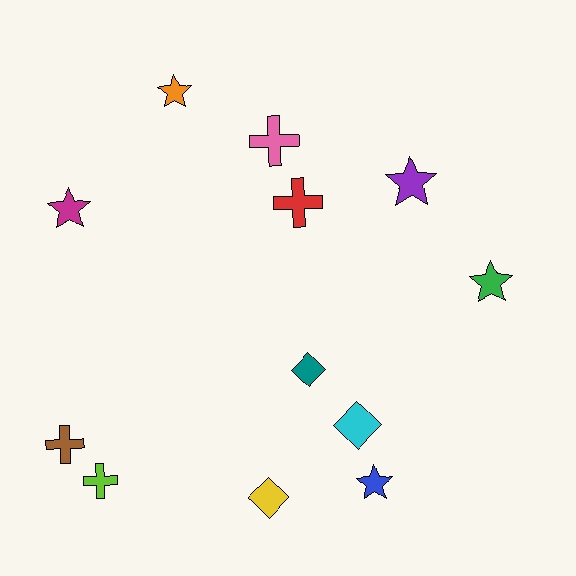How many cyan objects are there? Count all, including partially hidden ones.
There is 1 cyan object.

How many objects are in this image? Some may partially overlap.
There are 12 objects.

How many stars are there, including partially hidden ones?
There are 5 stars.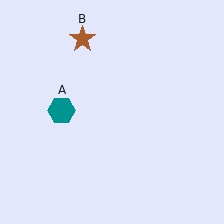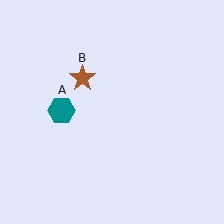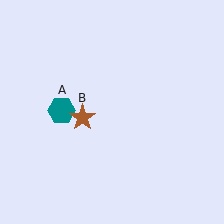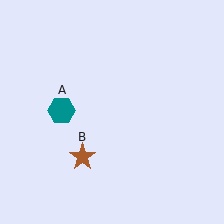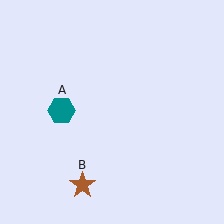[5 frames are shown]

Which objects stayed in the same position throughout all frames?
Teal hexagon (object A) remained stationary.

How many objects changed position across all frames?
1 object changed position: brown star (object B).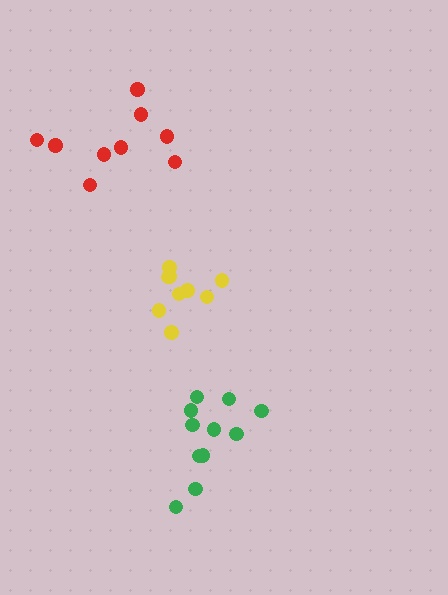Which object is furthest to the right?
The green cluster is rightmost.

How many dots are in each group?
Group 1: 9 dots, Group 2: 9 dots, Group 3: 11 dots (29 total).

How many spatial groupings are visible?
There are 3 spatial groupings.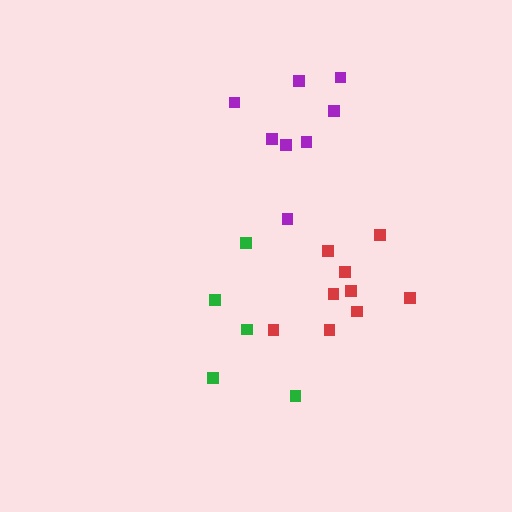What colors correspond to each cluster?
The clusters are colored: green, red, purple.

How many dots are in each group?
Group 1: 5 dots, Group 2: 9 dots, Group 3: 8 dots (22 total).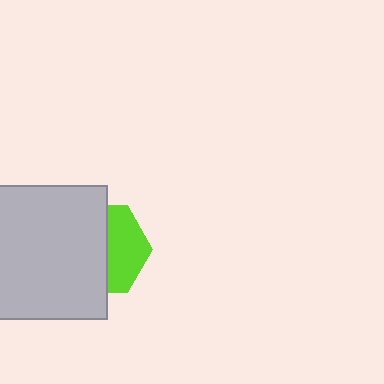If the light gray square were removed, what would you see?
You would see the complete lime hexagon.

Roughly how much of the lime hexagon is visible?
A small part of it is visible (roughly 43%).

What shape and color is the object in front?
The object in front is a light gray square.